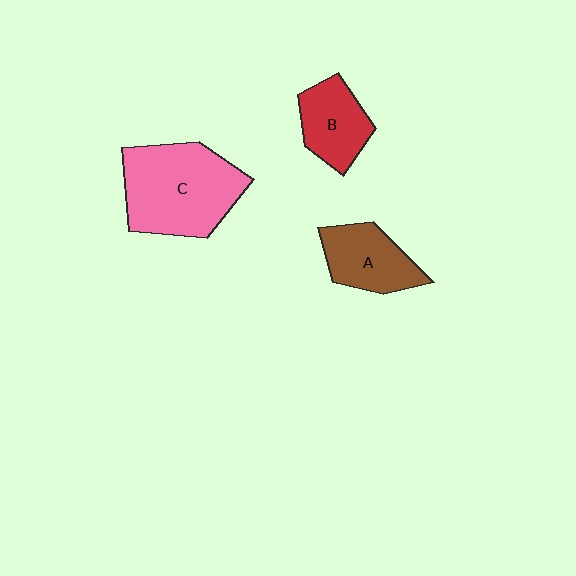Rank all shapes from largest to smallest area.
From largest to smallest: C (pink), A (brown), B (red).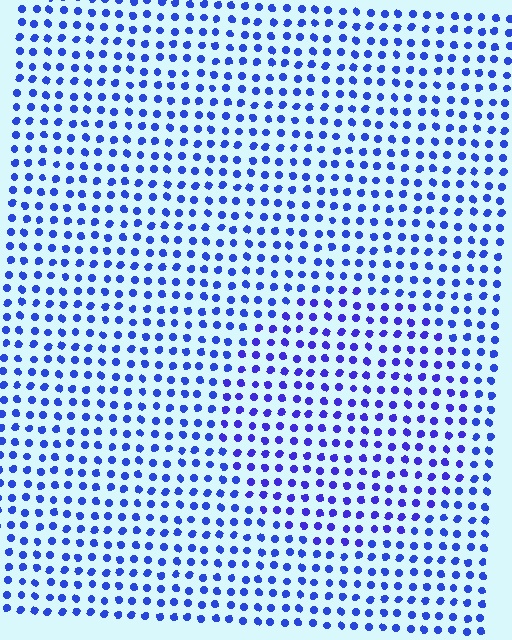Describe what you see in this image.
The image is filled with small blue elements in a uniform arrangement. A circle-shaped region is visible where the elements are tinted to a slightly different hue, forming a subtle color boundary.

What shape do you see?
I see a circle.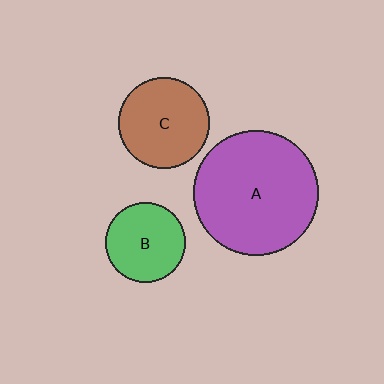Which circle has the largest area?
Circle A (purple).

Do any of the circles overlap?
No, none of the circles overlap.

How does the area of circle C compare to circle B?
Approximately 1.3 times.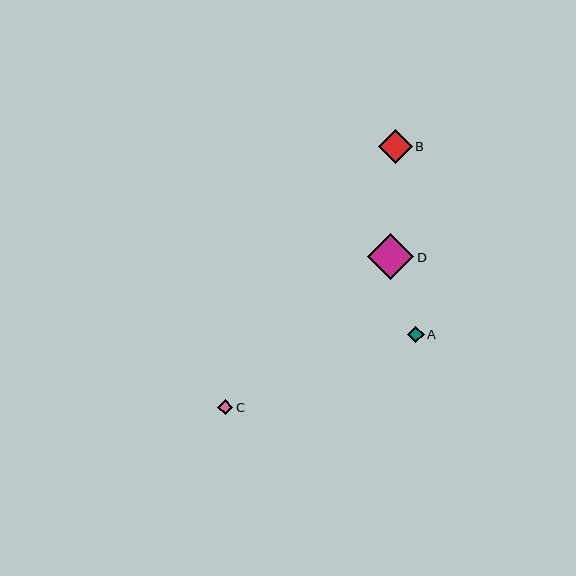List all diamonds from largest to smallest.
From largest to smallest: D, B, A, C.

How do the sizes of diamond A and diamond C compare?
Diamond A and diamond C are approximately the same size.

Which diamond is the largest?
Diamond D is the largest with a size of approximately 46 pixels.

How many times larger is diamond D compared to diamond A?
Diamond D is approximately 2.7 times the size of diamond A.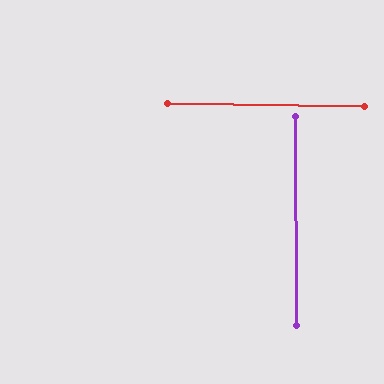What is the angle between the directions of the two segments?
Approximately 89 degrees.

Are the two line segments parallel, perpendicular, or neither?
Perpendicular — they meet at approximately 89°.